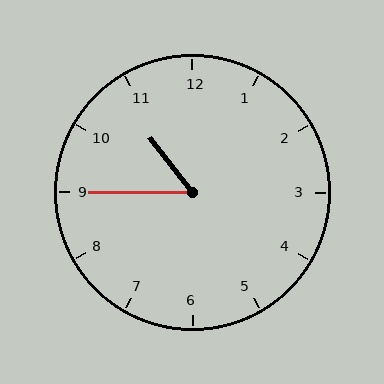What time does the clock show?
10:45.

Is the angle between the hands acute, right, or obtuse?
It is acute.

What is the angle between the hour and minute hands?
Approximately 52 degrees.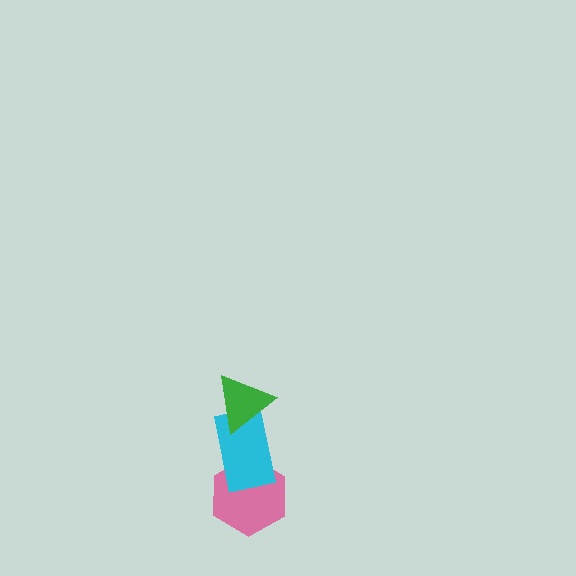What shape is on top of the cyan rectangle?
The green triangle is on top of the cyan rectangle.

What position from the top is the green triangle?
The green triangle is 1st from the top.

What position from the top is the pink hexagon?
The pink hexagon is 3rd from the top.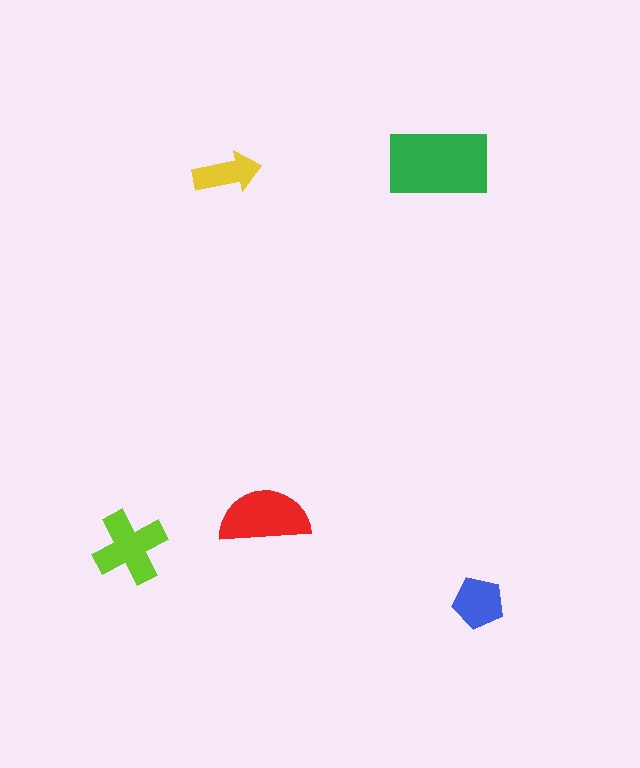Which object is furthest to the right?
The blue pentagon is rightmost.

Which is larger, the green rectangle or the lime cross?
The green rectangle.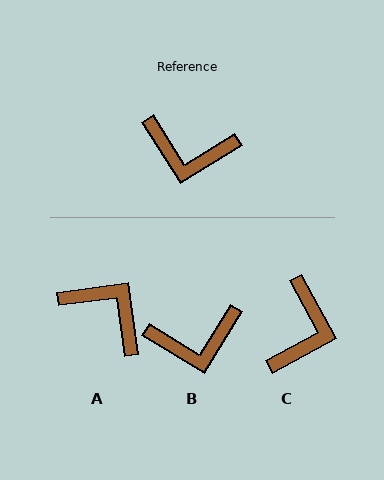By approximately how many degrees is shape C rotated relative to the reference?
Approximately 86 degrees counter-clockwise.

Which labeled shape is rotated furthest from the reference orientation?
A, about 155 degrees away.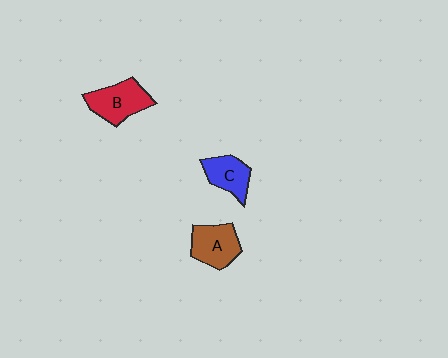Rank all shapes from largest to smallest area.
From largest to smallest: B (red), A (brown), C (blue).